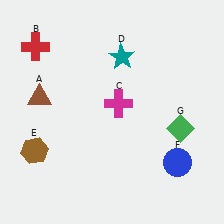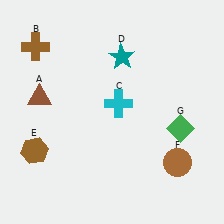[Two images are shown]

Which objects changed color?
B changed from red to brown. C changed from magenta to cyan. F changed from blue to brown.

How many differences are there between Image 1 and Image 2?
There are 3 differences between the two images.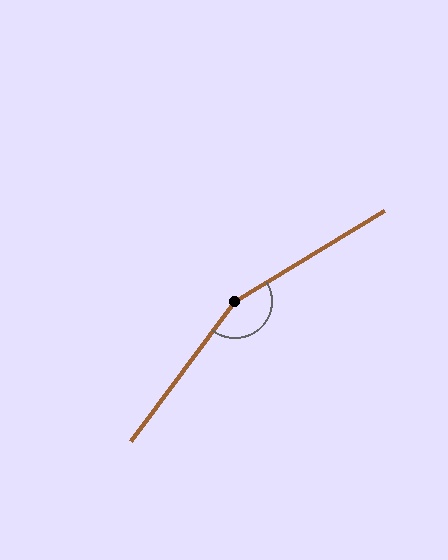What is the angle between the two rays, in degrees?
Approximately 158 degrees.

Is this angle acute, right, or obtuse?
It is obtuse.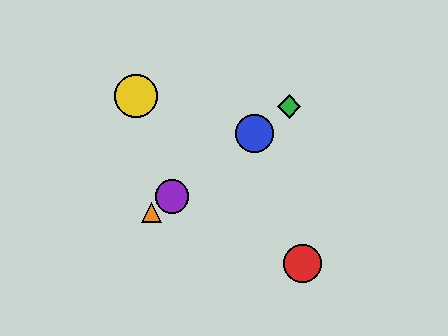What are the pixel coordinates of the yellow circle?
The yellow circle is at (136, 96).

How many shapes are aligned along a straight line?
4 shapes (the blue circle, the green diamond, the purple circle, the orange triangle) are aligned along a straight line.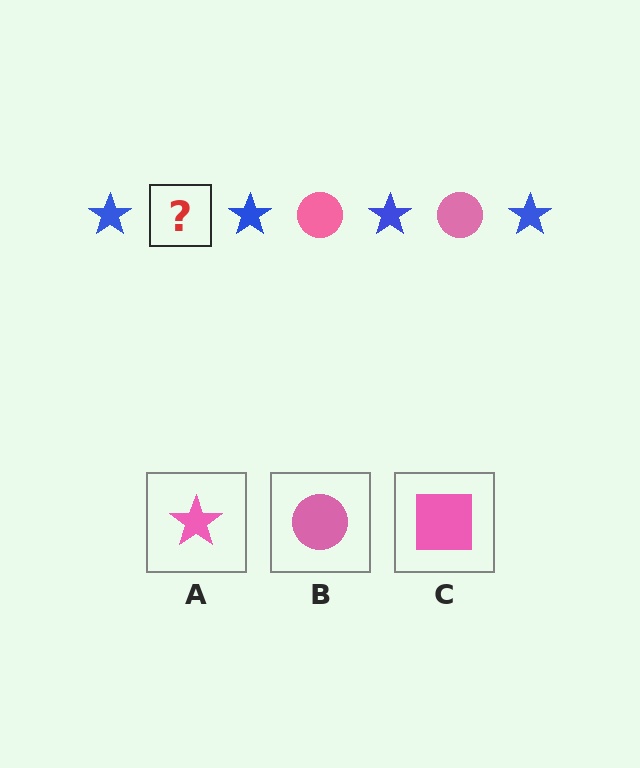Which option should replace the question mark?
Option B.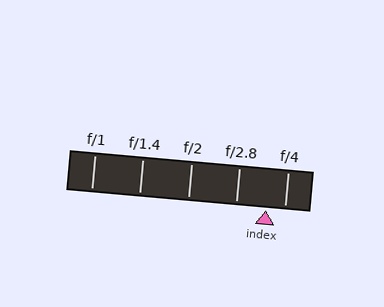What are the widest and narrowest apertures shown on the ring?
The widest aperture shown is f/1 and the narrowest is f/4.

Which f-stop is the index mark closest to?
The index mark is closest to f/4.